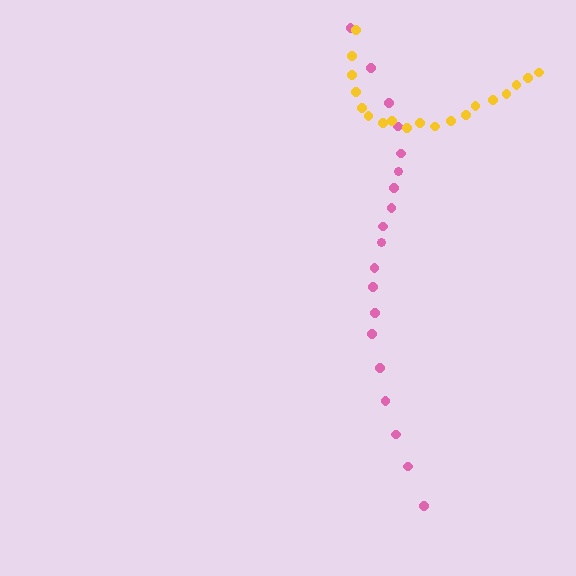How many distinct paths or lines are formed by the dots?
There are 2 distinct paths.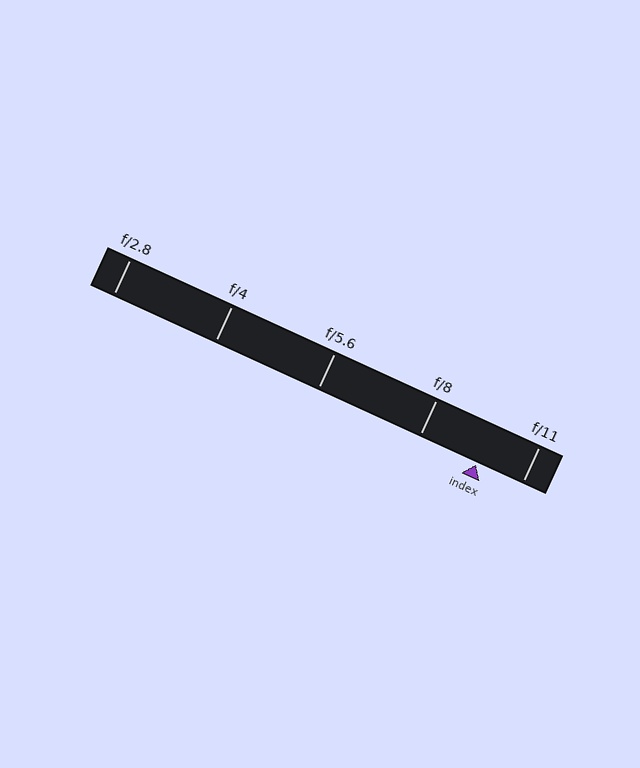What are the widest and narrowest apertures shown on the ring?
The widest aperture shown is f/2.8 and the narrowest is f/11.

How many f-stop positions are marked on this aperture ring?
There are 5 f-stop positions marked.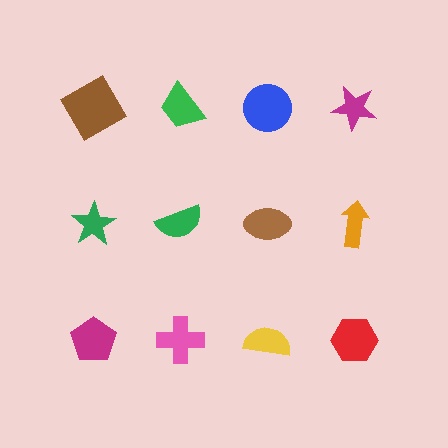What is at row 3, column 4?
A red hexagon.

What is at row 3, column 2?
A pink cross.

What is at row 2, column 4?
An orange arrow.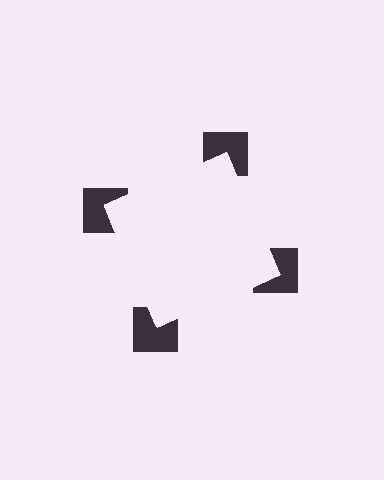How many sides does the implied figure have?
4 sides.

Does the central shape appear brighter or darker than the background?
It typically appears slightly brighter than the background, even though no actual brightness change is drawn.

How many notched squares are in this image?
There are 4 — one at each vertex of the illusory square.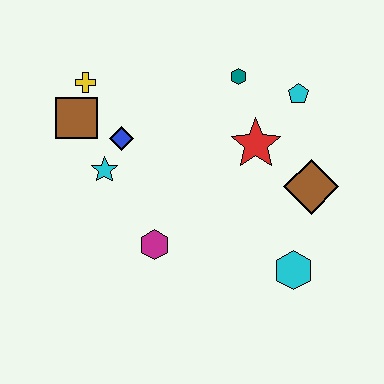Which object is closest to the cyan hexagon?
The brown diamond is closest to the cyan hexagon.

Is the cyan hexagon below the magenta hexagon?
Yes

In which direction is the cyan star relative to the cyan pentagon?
The cyan star is to the left of the cyan pentagon.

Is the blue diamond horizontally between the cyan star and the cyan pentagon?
Yes